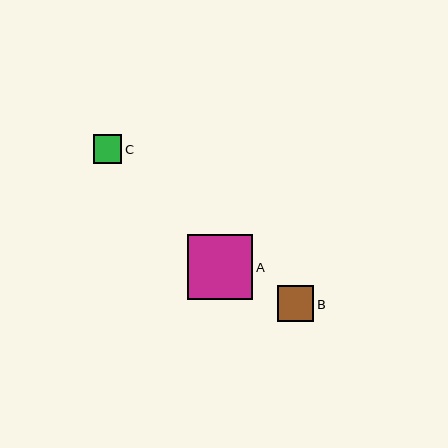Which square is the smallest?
Square C is the smallest with a size of approximately 28 pixels.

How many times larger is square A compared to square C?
Square A is approximately 2.3 times the size of square C.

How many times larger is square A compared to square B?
Square A is approximately 1.8 times the size of square B.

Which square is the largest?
Square A is the largest with a size of approximately 66 pixels.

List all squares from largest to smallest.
From largest to smallest: A, B, C.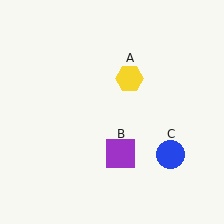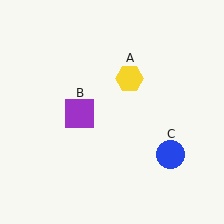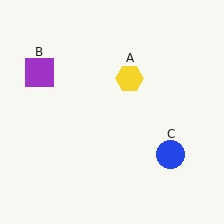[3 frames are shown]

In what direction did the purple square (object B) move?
The purple square (object B) moved up and to the left.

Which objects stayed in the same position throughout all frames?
Yellow hexagon (object A) and blue circle (object C) remained stationary.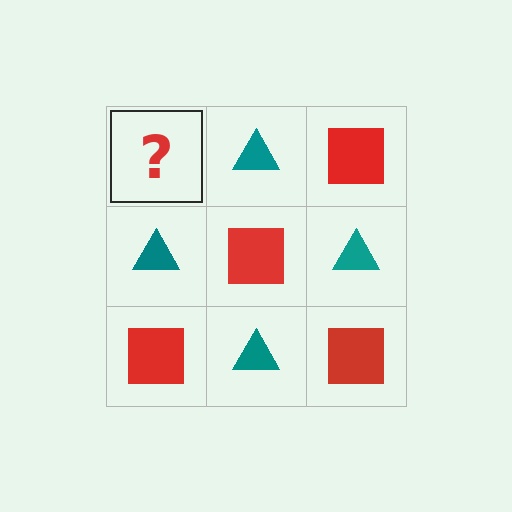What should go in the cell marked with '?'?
The missing cell should contain a red square.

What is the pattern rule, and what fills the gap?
The rule is that it alternates red square and teal triangle in a checkerboard pattern. The gap should be filled with a red square.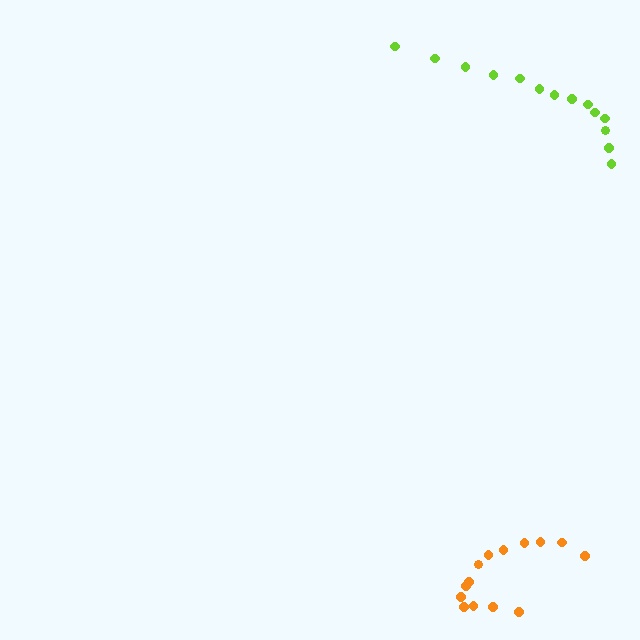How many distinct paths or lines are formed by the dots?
There are 2 distinct paths.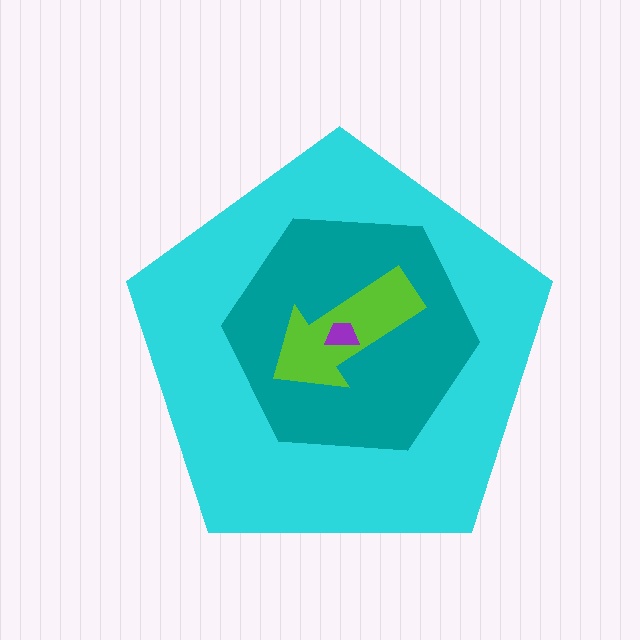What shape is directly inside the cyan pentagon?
The teal hexagon.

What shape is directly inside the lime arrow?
The purple trapezoid.